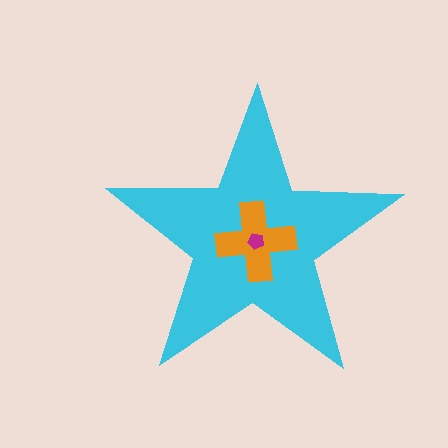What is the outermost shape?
The cyan star.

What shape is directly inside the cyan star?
The orange cross.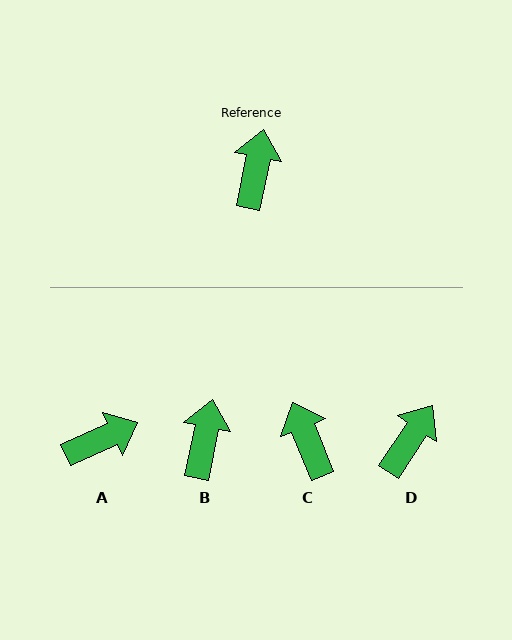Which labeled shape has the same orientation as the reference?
B.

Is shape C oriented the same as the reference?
No, it is off by about 34 degrees.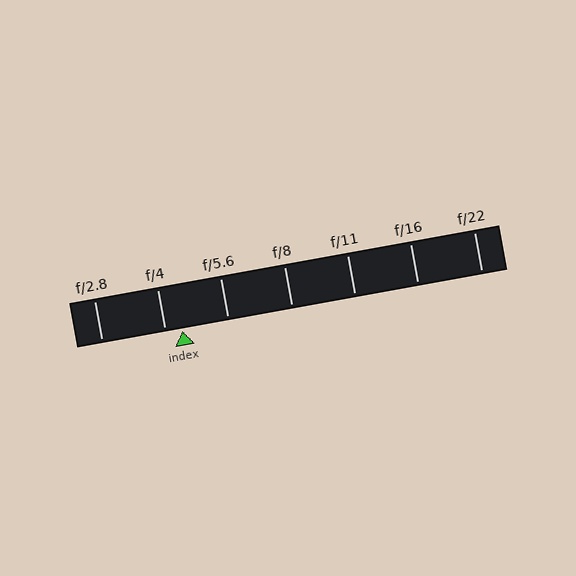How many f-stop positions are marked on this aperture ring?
There are 7 f-stop positions marked.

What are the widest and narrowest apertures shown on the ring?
The widest aperture shown is f/2.8 and the narrowest is f/22.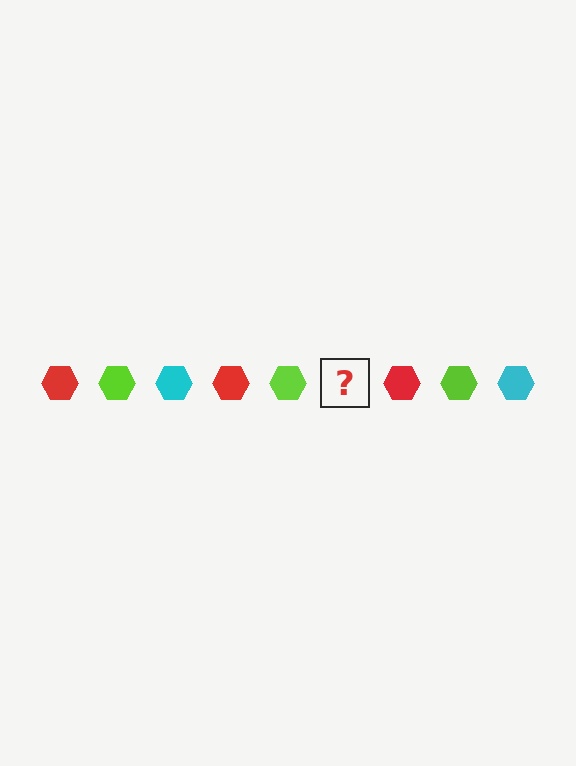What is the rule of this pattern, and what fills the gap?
The rule is that the pattern cycles through red, lime, cyan hexagons. The gap should be filled with a cyan hexagon.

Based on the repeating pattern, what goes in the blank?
The blank should be a cyan hexagon.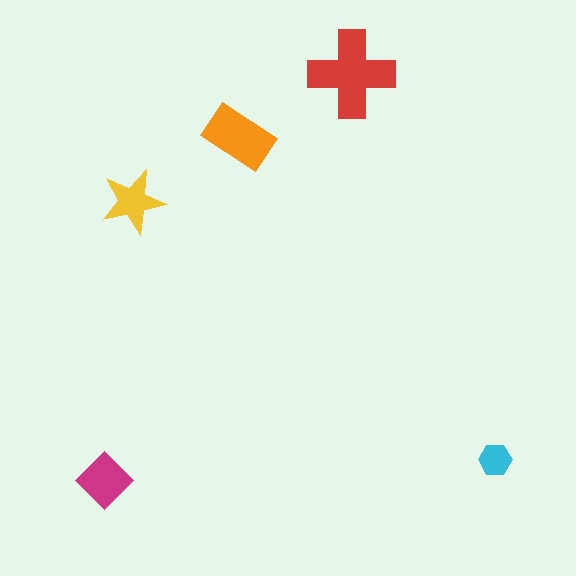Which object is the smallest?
The cyan hexagon.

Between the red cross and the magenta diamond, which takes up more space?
The red cross.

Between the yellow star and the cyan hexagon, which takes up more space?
The yellow star.